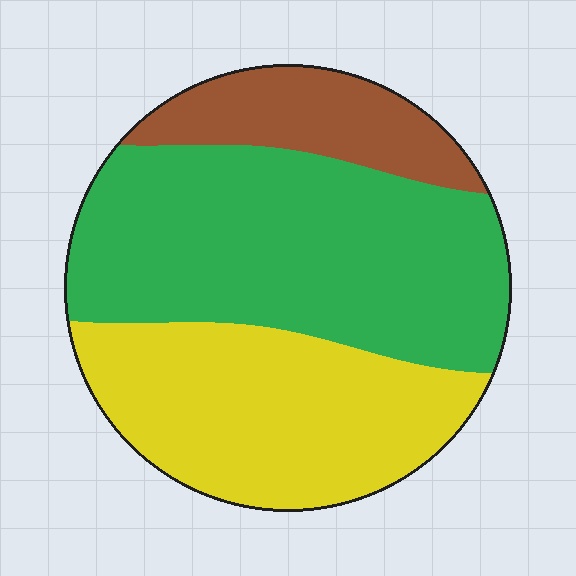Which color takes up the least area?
Brown, at roughly 15%.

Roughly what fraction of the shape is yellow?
Yellow takes up about three eighths (3/8) of the shape.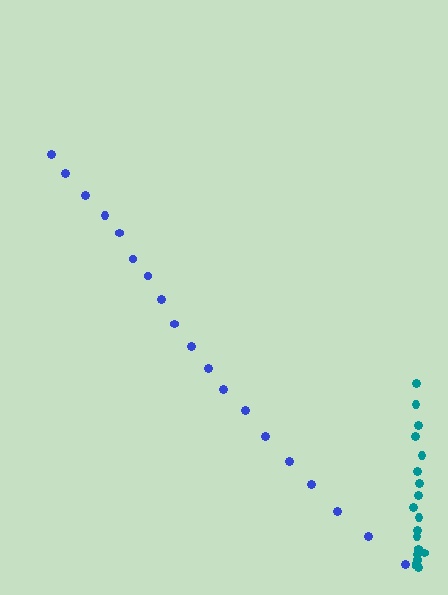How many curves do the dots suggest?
There are 2 distinct paths.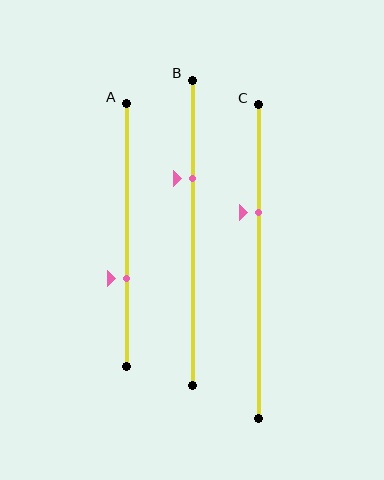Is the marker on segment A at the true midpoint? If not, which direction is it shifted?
No, the marker on segment A is shifted downward by about 16% of the segment length.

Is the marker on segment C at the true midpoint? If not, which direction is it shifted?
No, the marker on segment C is shifted upward by about 16% of the segment length.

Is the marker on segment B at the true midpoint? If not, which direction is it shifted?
No, the marker on segment B is shifted upward by about 18% of the segment length.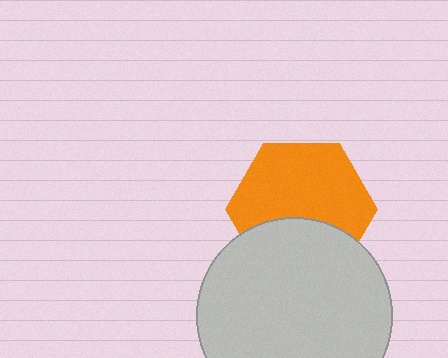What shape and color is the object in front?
The object in front is a light gray circle.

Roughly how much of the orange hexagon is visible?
About half of it is visible (roughly 65%).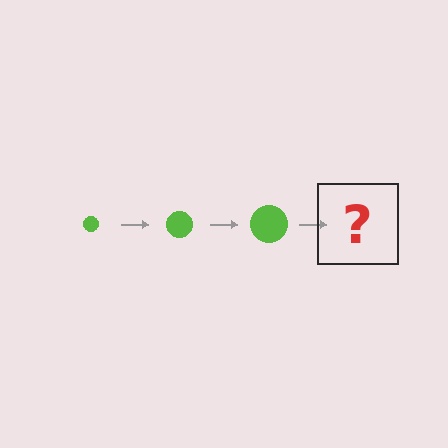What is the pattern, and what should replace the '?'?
The pattern is that the circle gets progressively larger each step. The '?' should be a lime circle, larger than the previous one.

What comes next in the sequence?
The next element should be a lime circle, larger than the previous one.